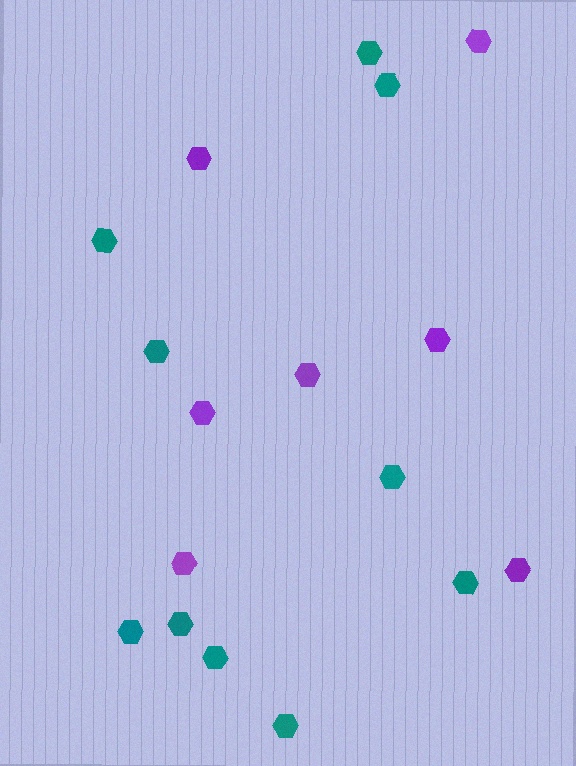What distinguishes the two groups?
There are 2 groups: one group of teal hexagons (10) and one group of purple hexagons (7).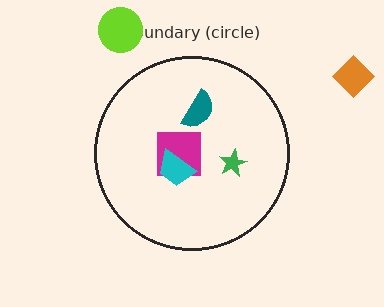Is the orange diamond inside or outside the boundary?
Outside.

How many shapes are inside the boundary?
4 inside, 2 outside.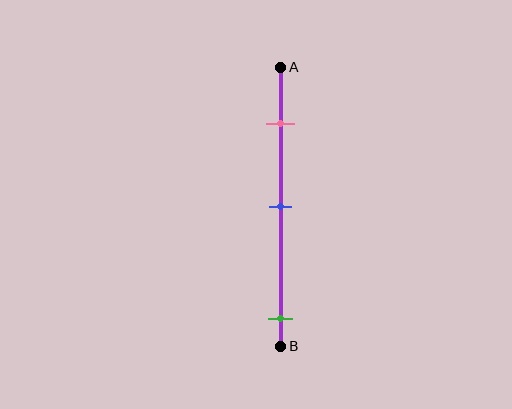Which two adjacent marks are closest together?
The pink and blue marks are the closest adjacent pair.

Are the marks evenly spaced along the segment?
No, the marks are not evenly spaced.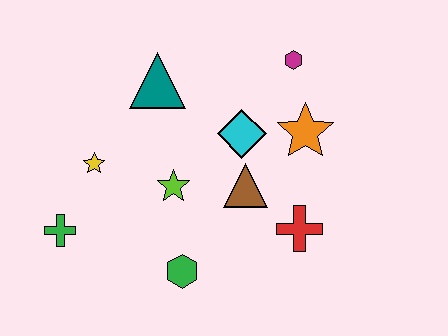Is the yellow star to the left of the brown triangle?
Yes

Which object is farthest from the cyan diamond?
The green cross is farthest from the cyan diamond.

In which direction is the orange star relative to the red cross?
The orange star is above the red cross.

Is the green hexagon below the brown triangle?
Yes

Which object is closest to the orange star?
The cyan diamond is closest to the orange star.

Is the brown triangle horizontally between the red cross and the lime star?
Yes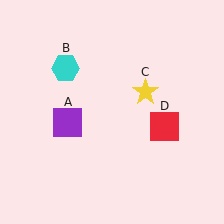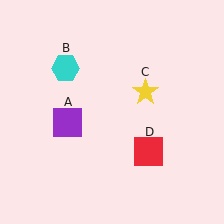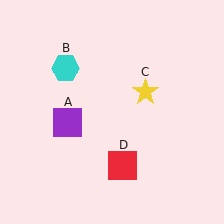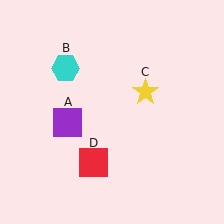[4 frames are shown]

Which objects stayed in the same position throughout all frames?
Purple square (object A) and cyan hexagon (object B) and yellow star (object C) remained stationary.